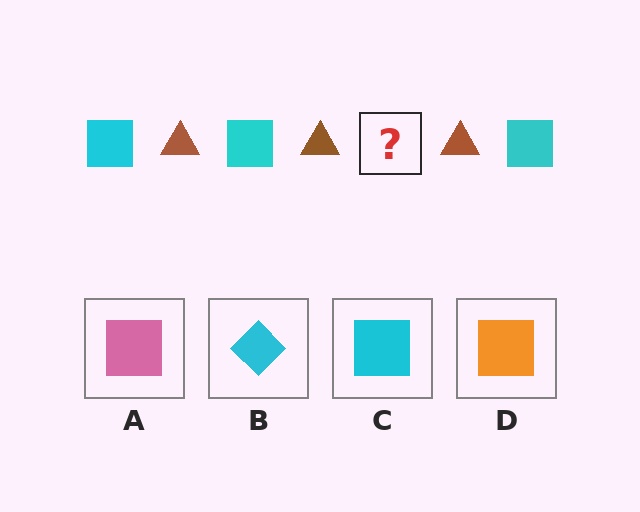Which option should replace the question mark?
Option C.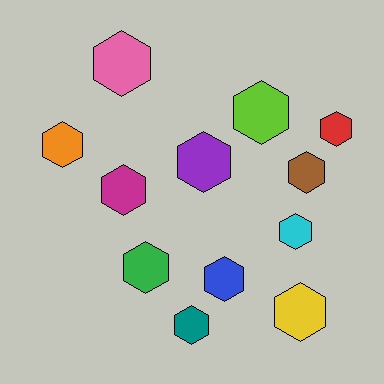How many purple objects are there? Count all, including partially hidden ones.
There is 1 purple object.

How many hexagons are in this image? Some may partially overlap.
There are 12 hexagons.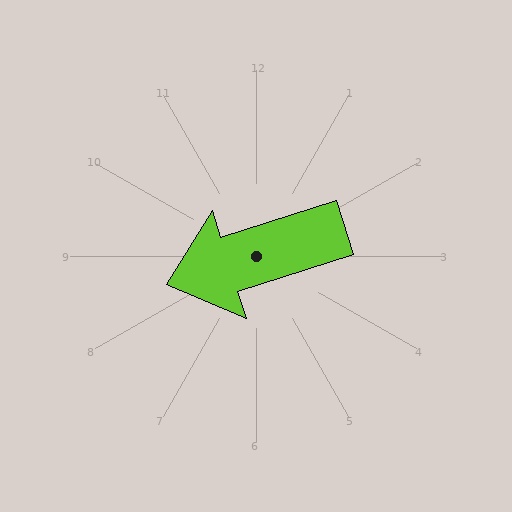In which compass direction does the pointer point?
West.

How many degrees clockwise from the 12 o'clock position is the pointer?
Approximately 252 degrees.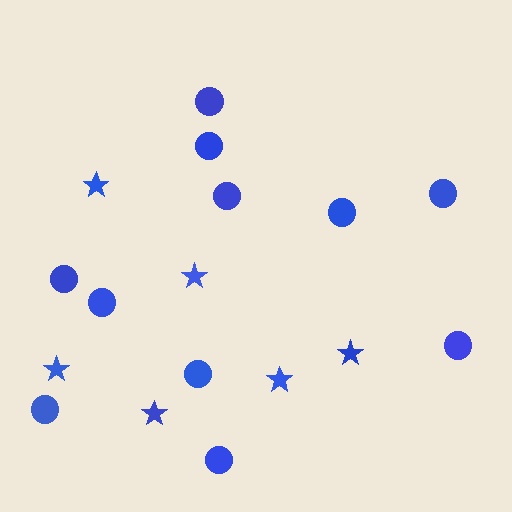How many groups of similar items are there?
There are 2 groups: one group of stars (6) and one group of circles (11).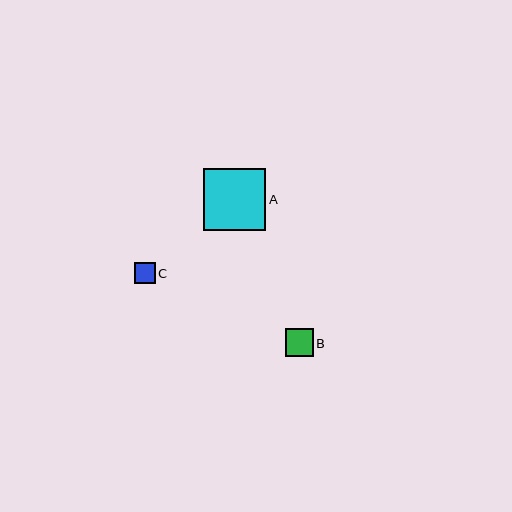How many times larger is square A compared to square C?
Square A is approximately 3.0 times the size of square C.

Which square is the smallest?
Square C is the smallest with a size of approximately 21 pixels.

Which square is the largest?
Square A is the largest with a size of approximately 62 pixels.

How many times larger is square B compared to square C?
Square B is approximately 1.3 times the size of square C.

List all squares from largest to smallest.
From largest to smallest: A, B, C.